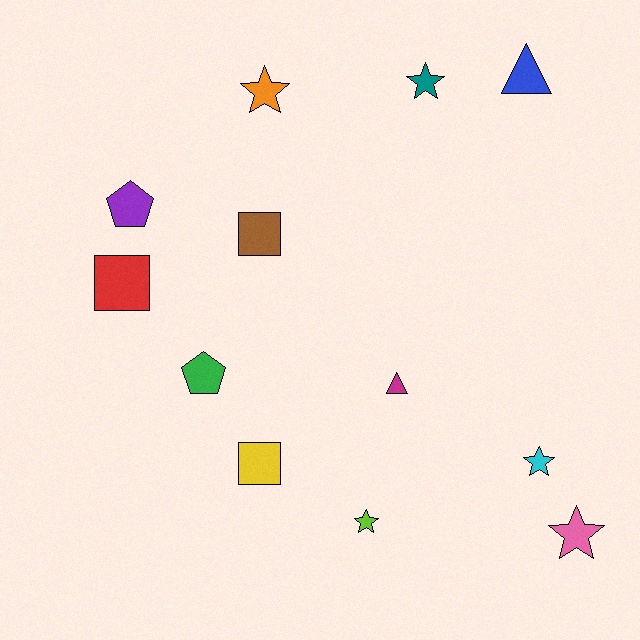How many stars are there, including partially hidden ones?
There are 5 stars.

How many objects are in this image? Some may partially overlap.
There are 12 objects.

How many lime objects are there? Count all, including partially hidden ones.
There is 1 lime object.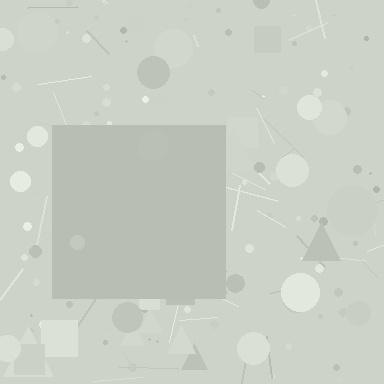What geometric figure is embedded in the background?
A square is embedded in the background.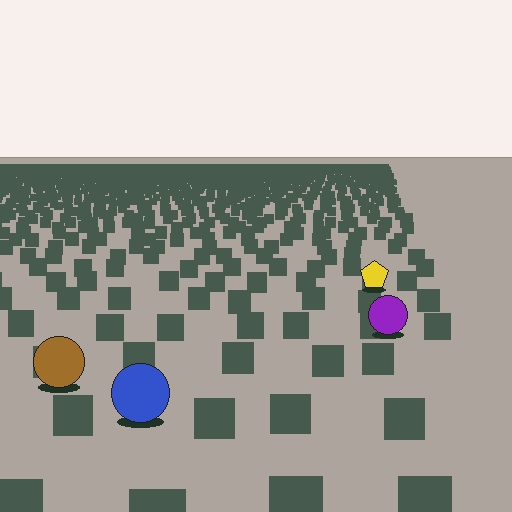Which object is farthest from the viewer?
The yellow pentagon is farthest from the viewer. It appears smaller and the ground texture around it is denser.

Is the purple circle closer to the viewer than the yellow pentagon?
Yes. The purple circle is closer — you can tell from the texture gradient: the ground texture is coarser near it.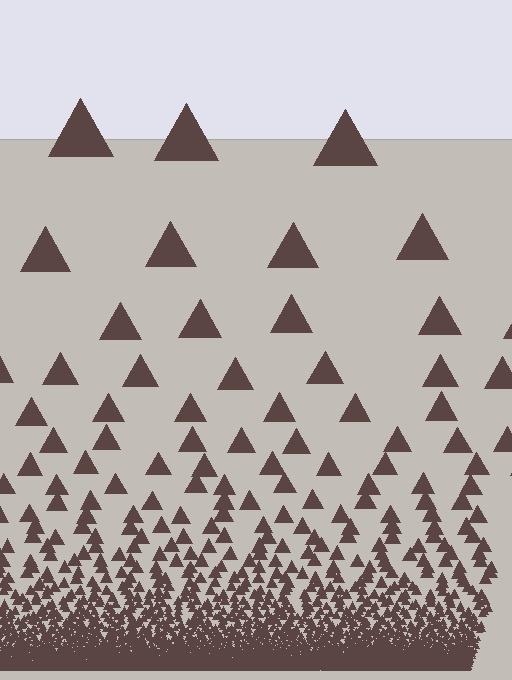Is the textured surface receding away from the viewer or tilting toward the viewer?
The surface appears to tilt toward the viewer. Texture elements get larger and sparser toward the top.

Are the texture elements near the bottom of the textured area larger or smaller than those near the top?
Smaller. The gradient is inverted — elements near the bottom are smaller and denser.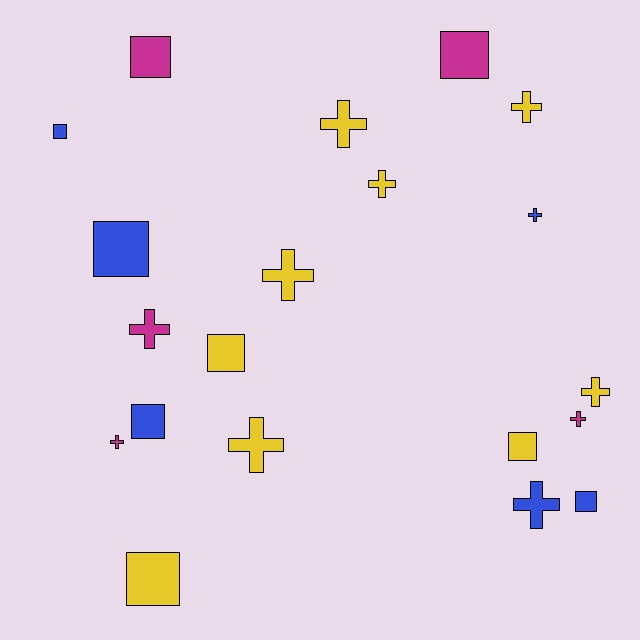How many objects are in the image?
There are 20 objects.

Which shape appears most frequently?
Cross, with 11 objects.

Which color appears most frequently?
Yellow, with 9 objects.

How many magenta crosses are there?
There are 3 magenta crosses.